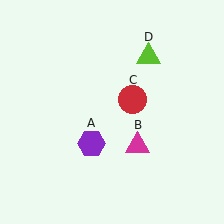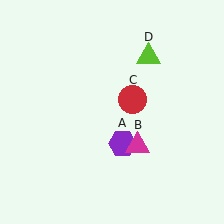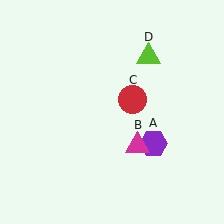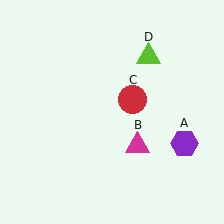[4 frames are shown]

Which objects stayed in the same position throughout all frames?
Magenta triangle (object B) and red circle (object C) and lime triangle (object D) remained stationary.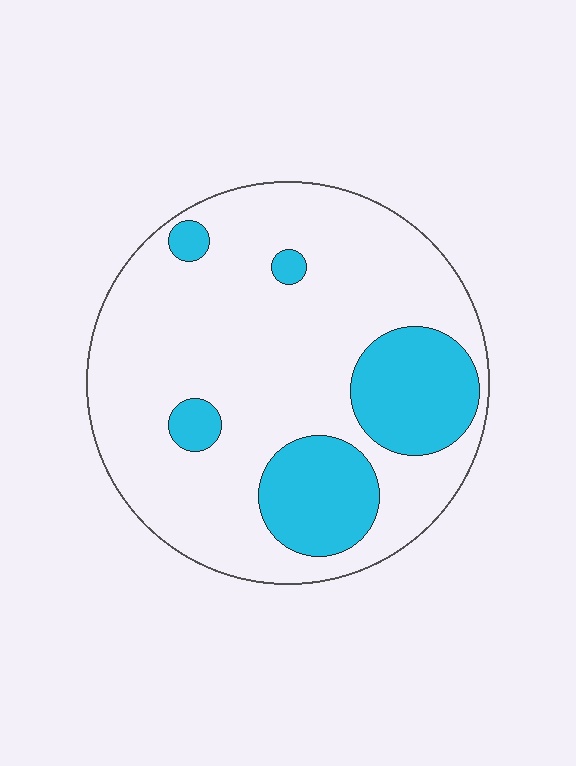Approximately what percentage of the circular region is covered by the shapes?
Approximately 25%.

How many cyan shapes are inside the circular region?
5.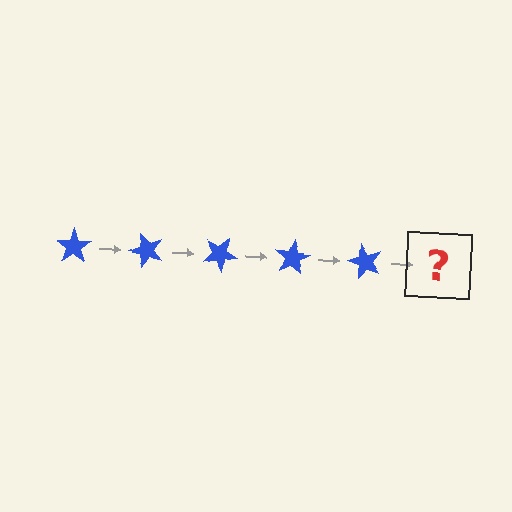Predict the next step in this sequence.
The next step is a blue star rotated 250 degrees.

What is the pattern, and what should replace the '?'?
The pattern is that the star rotates 50 degrees each step. The '?' should be a blue star rotated 250 degrees.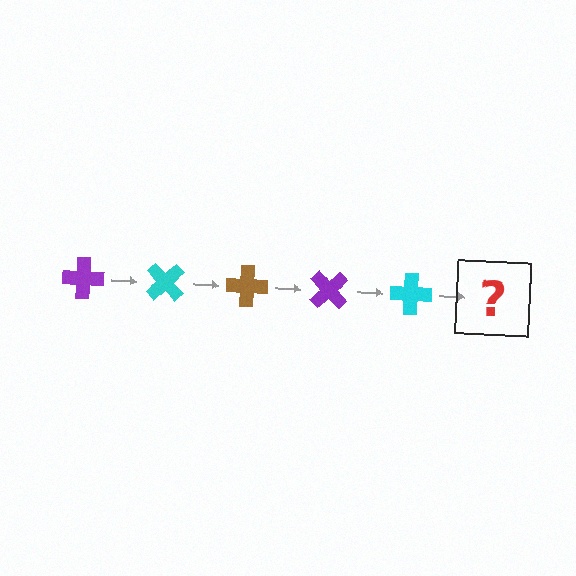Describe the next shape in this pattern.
It should be a brown cross, rotated 225 degrees from the start.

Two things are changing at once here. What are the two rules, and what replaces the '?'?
The two rules are that it rotates 45 degrees each step and the color cycles through purple, cyan, and brown. The '?' should be a brown cross, rotated 225 degrees from the start.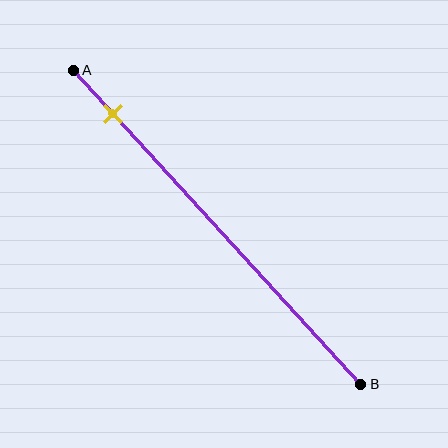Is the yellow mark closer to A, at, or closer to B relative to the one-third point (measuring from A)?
The yellow mark is closer to point A than the one-third point of segment AB.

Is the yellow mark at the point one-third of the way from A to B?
No, the mark is at about 15% from A, not at the 33% one-third point.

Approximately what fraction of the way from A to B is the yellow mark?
The yellow mark is approximately 15% of the way from A to B.